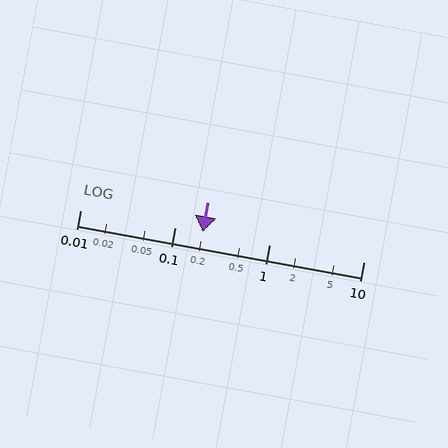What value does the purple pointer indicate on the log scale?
The pointer indicates approximately 0.2.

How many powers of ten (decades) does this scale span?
The scale spans 3 decades, from 0.01 to 10.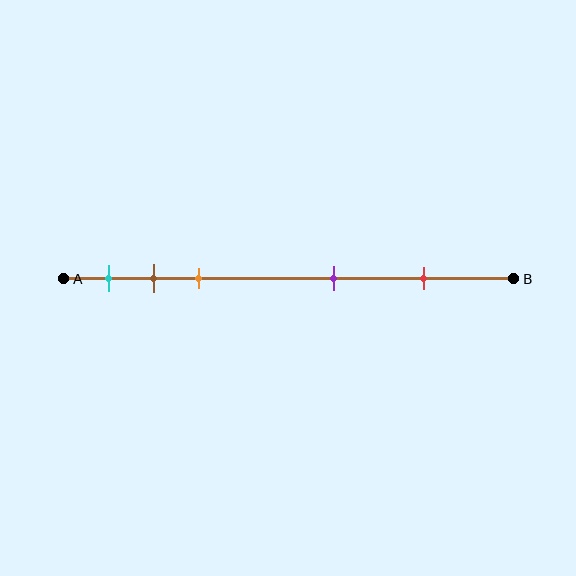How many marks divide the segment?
There are 5 marks dividing the segment.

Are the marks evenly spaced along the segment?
No, the marks are not evenly spaced.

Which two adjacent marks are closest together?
The brown and orange marks are the closest adjacent pair.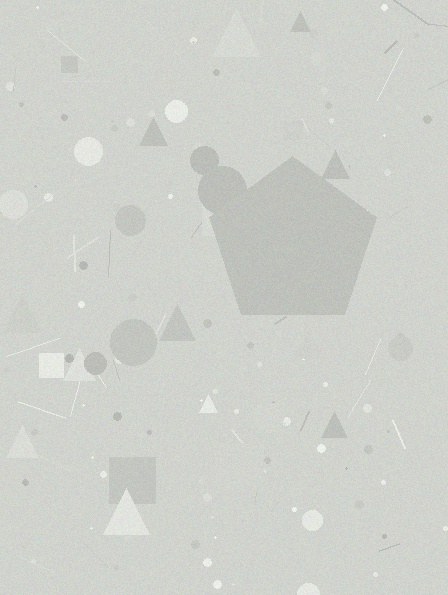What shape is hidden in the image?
A pentagon is hidden in the image.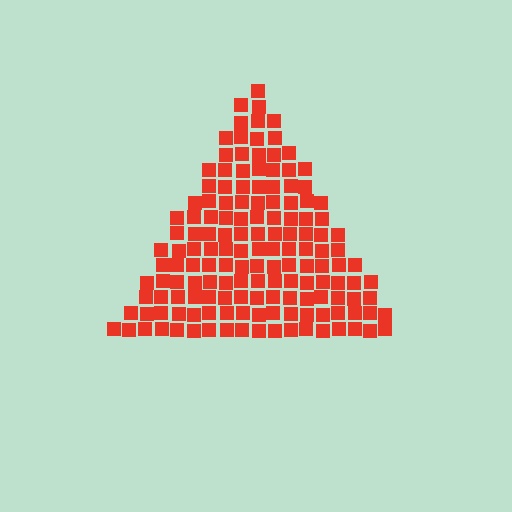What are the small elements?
The small elements are squares.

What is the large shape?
The large shape is a triangle.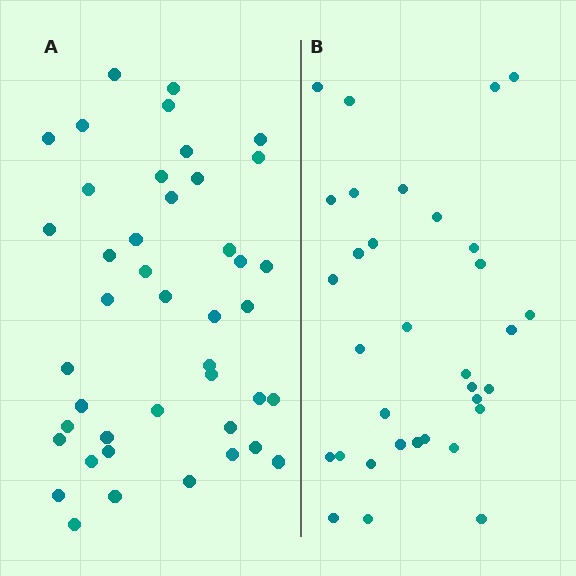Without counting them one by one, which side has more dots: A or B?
Region A (the left region) has more dots.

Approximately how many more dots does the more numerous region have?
Region A has roughly 10 or so more dots than region B.